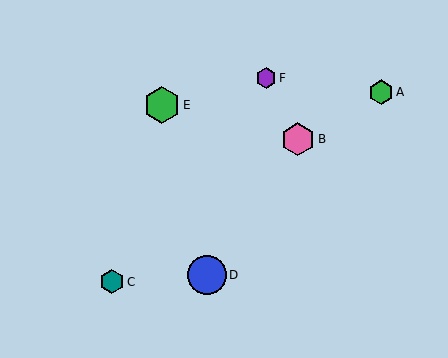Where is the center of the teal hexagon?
The center of the teal hexagon is at (112, 282).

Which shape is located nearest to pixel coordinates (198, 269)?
The blue circle (labeled D) at (207, 275) is nearest to that location.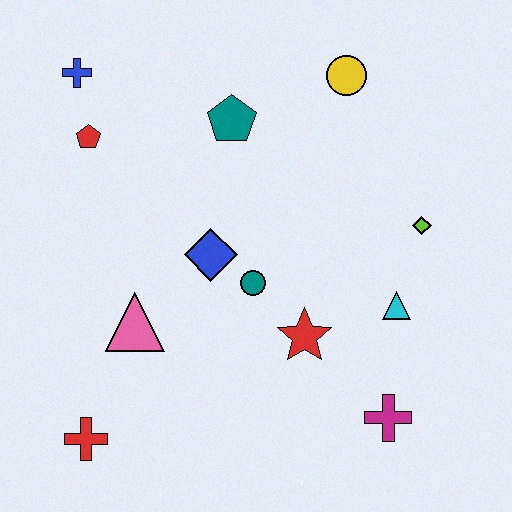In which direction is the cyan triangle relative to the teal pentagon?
The cyan triangle is below the teal pentagon.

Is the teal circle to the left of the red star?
Yes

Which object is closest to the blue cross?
The red pentagon is closest to the blue cross.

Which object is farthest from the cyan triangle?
The blue cross is farthest from the cyan triangle.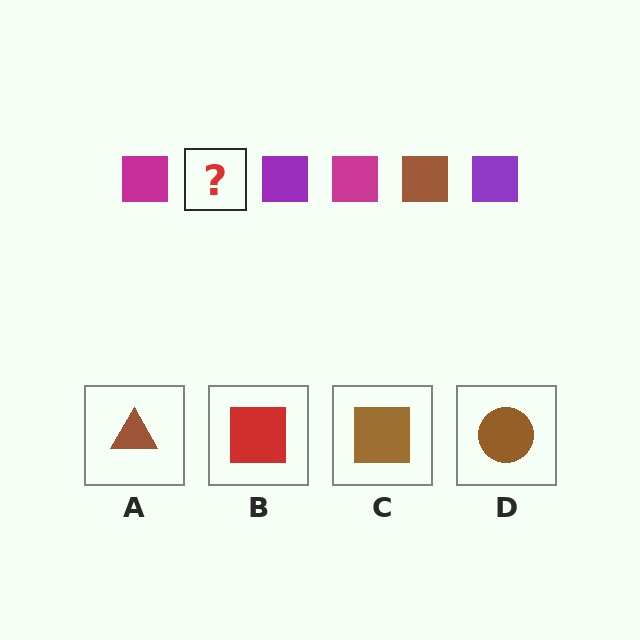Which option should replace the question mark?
Option C.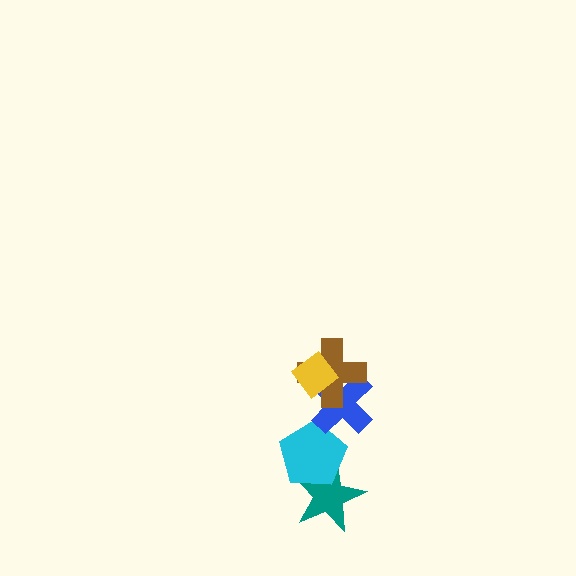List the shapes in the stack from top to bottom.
From top to bottom: the yellow diamond, the brown cross, the blue cross, the cyan pentagon, the teal star.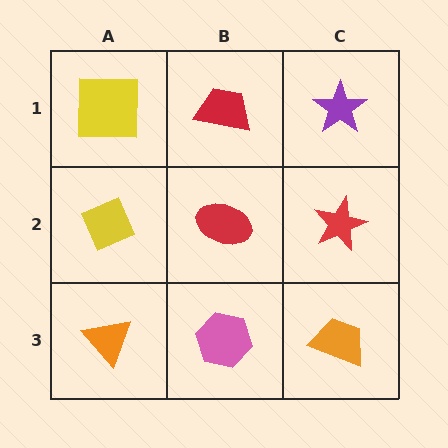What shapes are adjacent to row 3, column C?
A red star (row 2, column C), a pink hexagon (row 3, column B).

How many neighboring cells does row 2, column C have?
3.